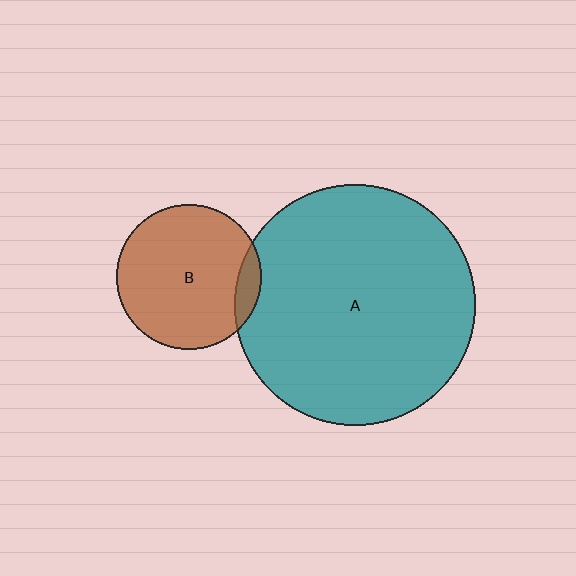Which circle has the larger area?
Circle A (teal).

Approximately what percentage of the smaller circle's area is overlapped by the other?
Approximately 10%.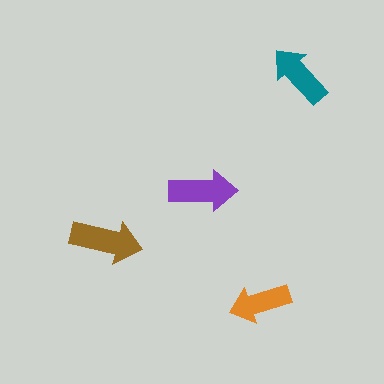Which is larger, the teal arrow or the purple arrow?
The purple one.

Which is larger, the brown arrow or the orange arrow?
The brown one.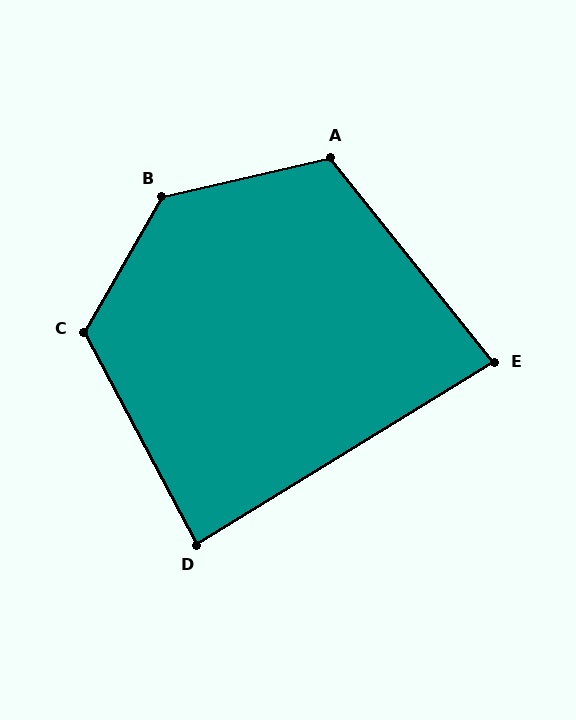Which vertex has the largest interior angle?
B, at approximately 133 degrees.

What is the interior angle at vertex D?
Approximately 86 degrees (approximately right).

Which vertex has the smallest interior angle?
E, at approximately 83 degrees.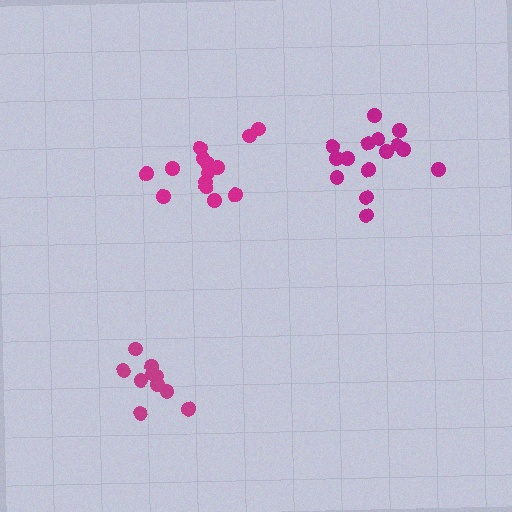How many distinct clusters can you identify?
There are 3 distinct clusters.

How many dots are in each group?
Group 1: 10 dots, Group 2: 14 dots, Group 3: 15 dots (39 total).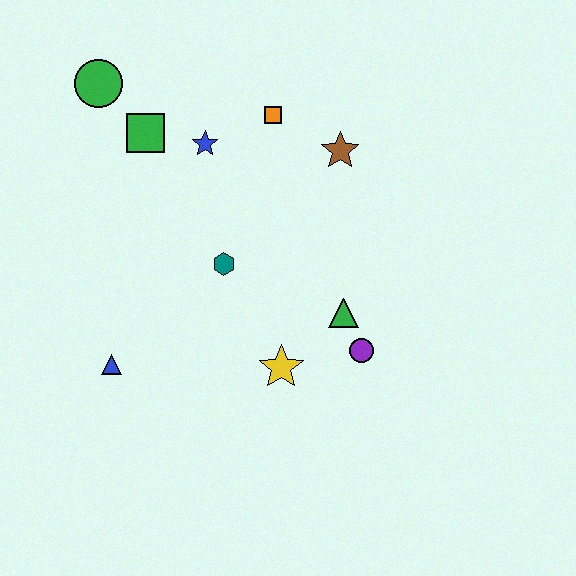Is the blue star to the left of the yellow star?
Yes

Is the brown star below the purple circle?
No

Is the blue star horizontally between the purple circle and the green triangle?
No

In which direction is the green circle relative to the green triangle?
The green circle is to the left of the green triangle.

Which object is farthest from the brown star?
The blue triangle is farthest from the brown star.